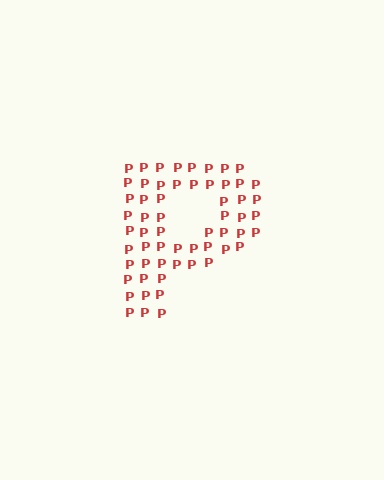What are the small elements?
The small elements are letter P's.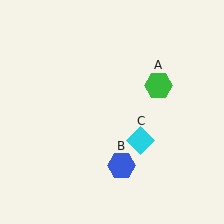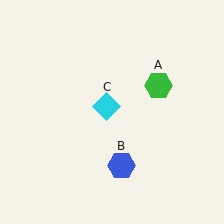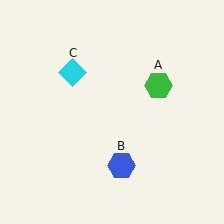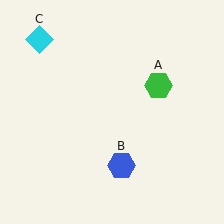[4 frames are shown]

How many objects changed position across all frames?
1 object changed position: cyan diamond (object C).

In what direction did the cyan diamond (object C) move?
The cyan diamond (object C) moved up and to the left.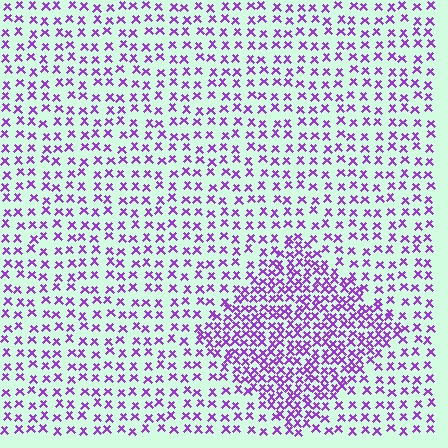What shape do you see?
I see a diamond.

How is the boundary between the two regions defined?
The boundary is defined by a change in element density (approximately 2.1x ratio). All elements are the same color, size, and shape.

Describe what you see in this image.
The image contains small purple elements arranged at two different densities. A diamond-shaped region is visible where the elements are more densely packed than the surrounding area.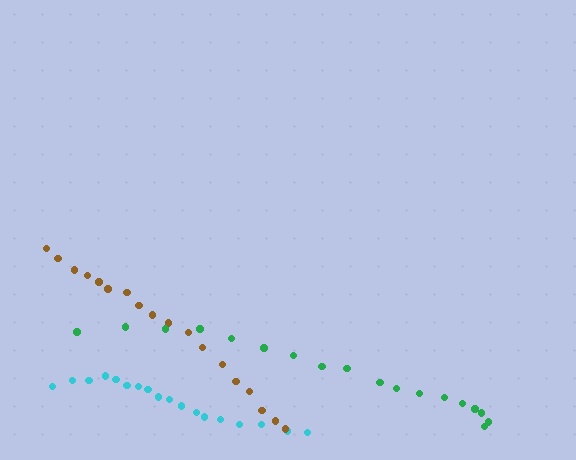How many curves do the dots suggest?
There are 3 distinct paths.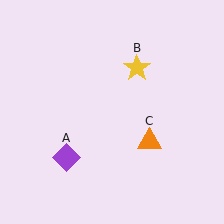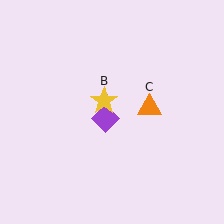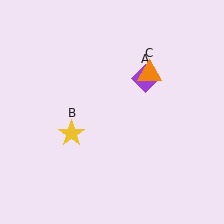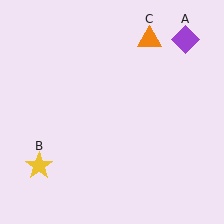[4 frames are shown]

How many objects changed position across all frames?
3 objects changed position: purple diamond (object A), yellow star (object B), orange triangle (object C).